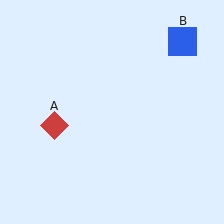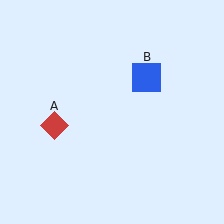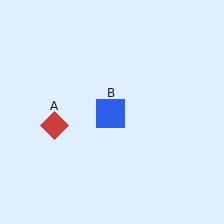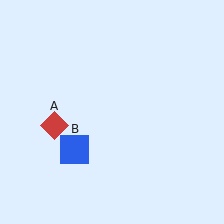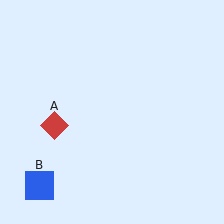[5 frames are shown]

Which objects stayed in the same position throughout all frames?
Red diamond (object A) remained stationary.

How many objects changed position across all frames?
1 object changed position: blue square (object B).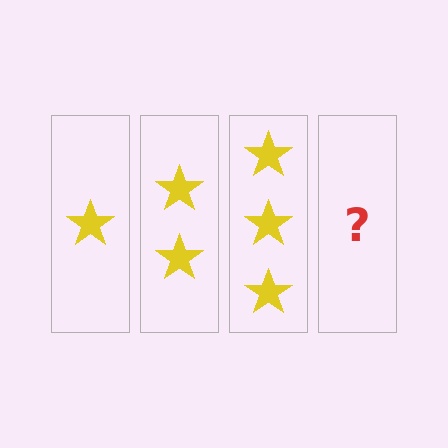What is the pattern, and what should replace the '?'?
The pattern is that each step adds one more star. The '?' should be 4 stars.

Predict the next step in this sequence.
The next step is 4 stars.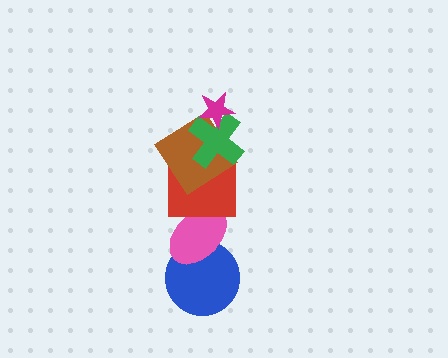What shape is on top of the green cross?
The magenta star is on top of the green cross.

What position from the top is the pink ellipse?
The pink ellipse is 5th from the top.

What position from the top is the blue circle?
The blue circle is 6th from the top.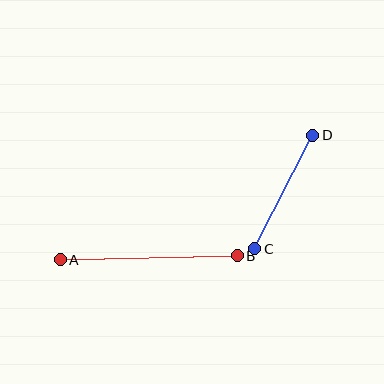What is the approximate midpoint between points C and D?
The midpoint is at approximately (284, 192) pixels.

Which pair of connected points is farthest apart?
Points A and B are farthest apart.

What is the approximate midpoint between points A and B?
The midpoint is at approximately (149, 258) pixels.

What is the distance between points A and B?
The distance is approximately 177 pixels.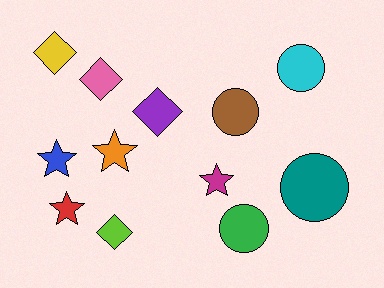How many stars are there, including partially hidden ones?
There are 4 stars.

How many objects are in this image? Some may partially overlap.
There are 12 objects.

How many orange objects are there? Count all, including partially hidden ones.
There is 1 orange object.